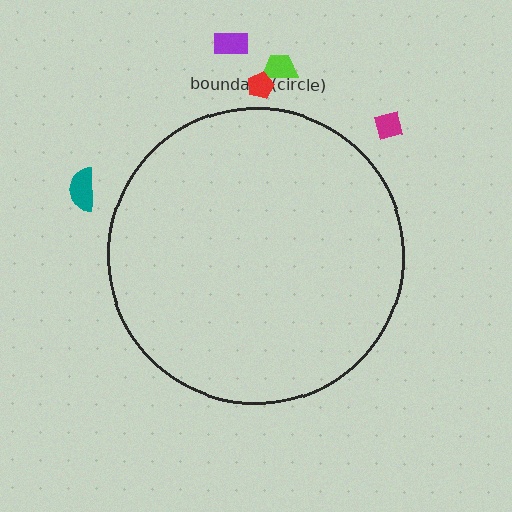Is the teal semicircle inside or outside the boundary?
Outside.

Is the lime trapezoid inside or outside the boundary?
Outside.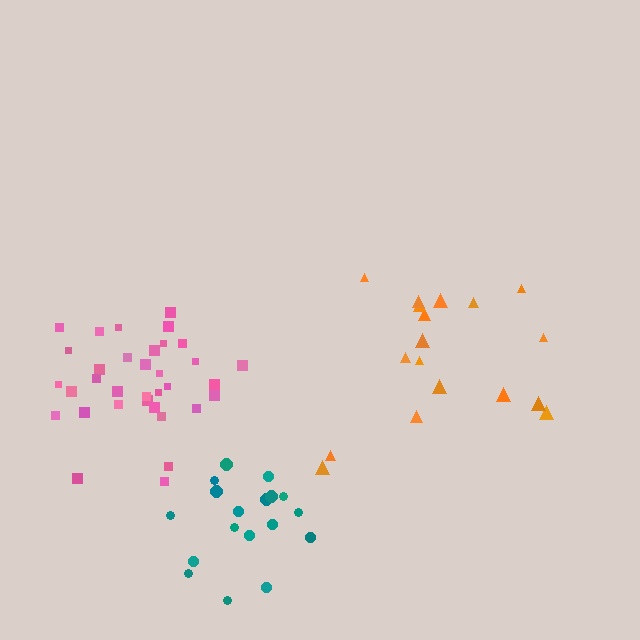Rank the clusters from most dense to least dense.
pink, teal, orange.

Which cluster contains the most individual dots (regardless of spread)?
Pink (34).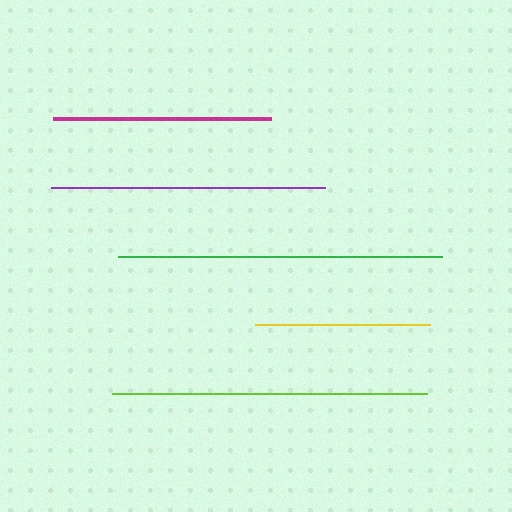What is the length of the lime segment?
The lime segment is approximately 315 pixels long.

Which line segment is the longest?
The green line is the longest at approximately 324 pixels.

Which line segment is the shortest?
The yellow line is the shortest at approximately 175 pixels.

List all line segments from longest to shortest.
From longest to shortest: green, lime, purple, magenta, yellow.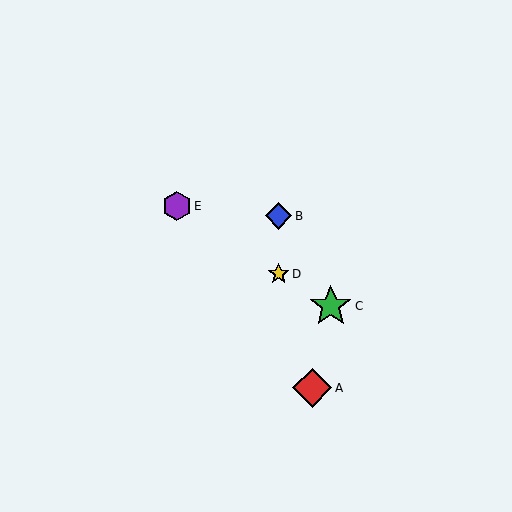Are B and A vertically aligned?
No, B is at x≈279 and A is at x≈312.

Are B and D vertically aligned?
Yes, both are at x≈279.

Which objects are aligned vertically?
Objects B, D are aligned vertically.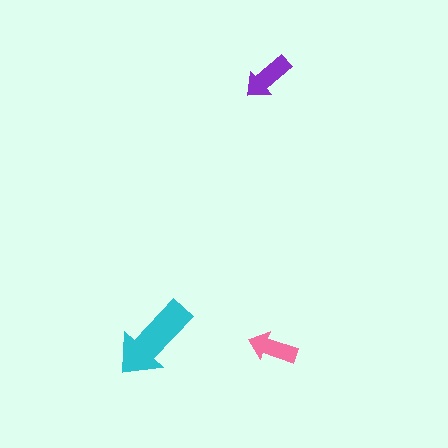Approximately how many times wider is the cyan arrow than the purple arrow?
About 1.5 times wider.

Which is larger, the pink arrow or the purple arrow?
The purple one.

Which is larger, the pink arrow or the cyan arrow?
The cyan one.